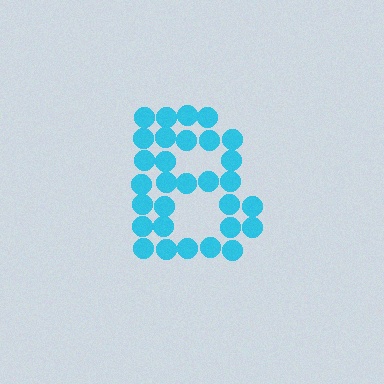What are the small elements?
The small elements are circles.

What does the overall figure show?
The overall figure shows the letter B.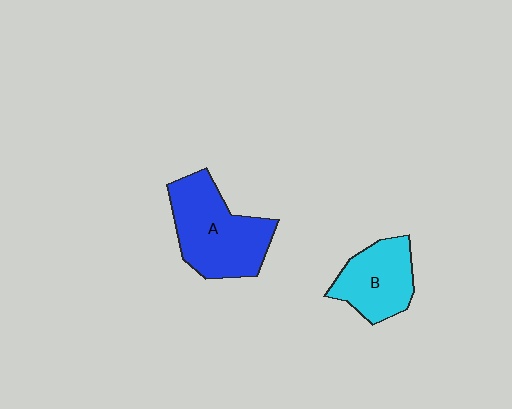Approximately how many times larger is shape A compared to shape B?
Approximately 1.5 times.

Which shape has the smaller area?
Shape B (cyan).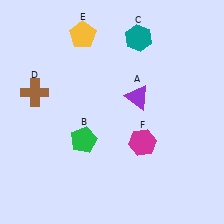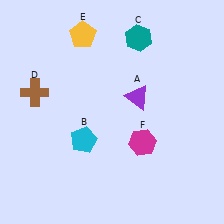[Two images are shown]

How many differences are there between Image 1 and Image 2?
There is 1 difference between the two images.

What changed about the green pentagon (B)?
In Image 1, B is green. In Image 2, it changed to cyan.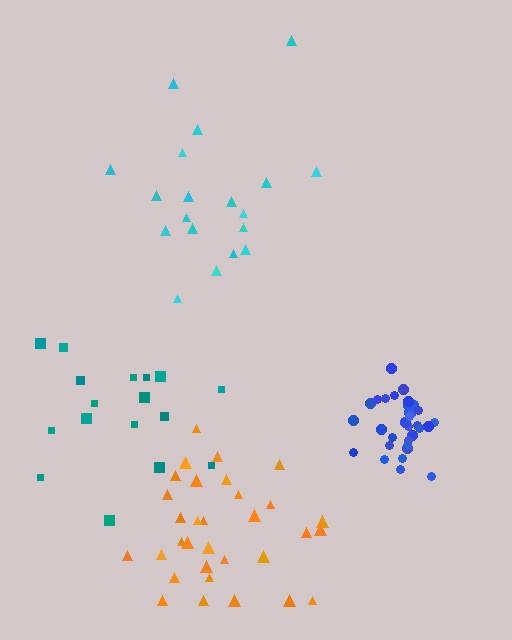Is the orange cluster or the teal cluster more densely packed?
Orange.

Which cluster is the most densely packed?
Blue.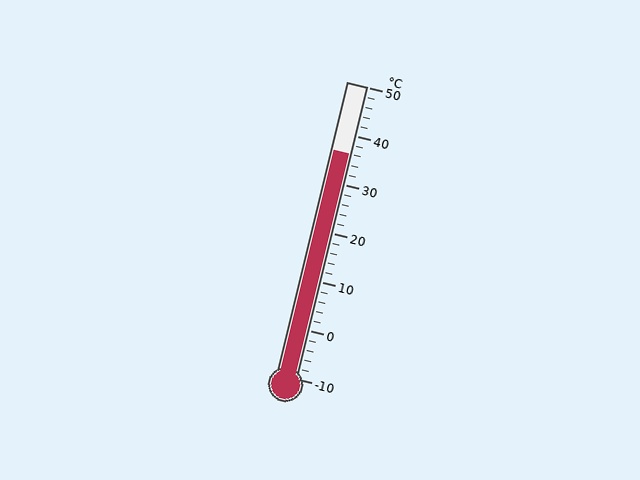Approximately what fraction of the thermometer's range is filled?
The thermometer is filled to approximately 75% of its range.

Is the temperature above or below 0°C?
The temperature is above 0°C.